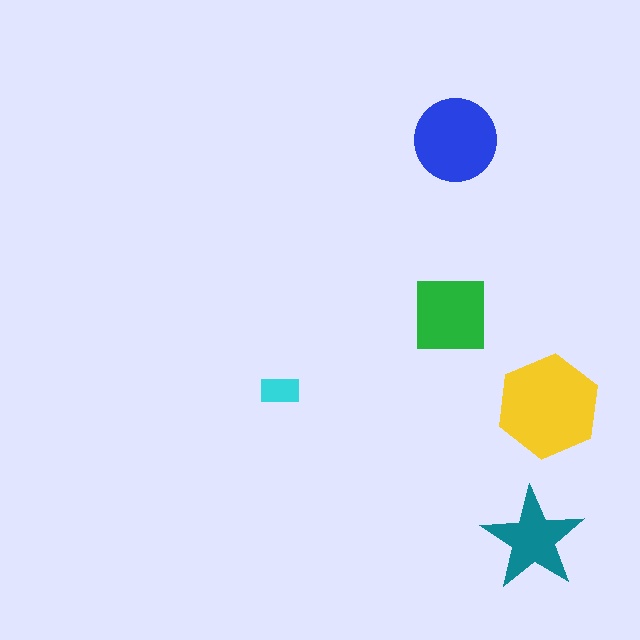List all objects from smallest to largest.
The cyan rectangle, the teal star, the green square, the blue circle, the yellow hexagon.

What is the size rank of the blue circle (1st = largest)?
2nd.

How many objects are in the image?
There are 5 objects in the image.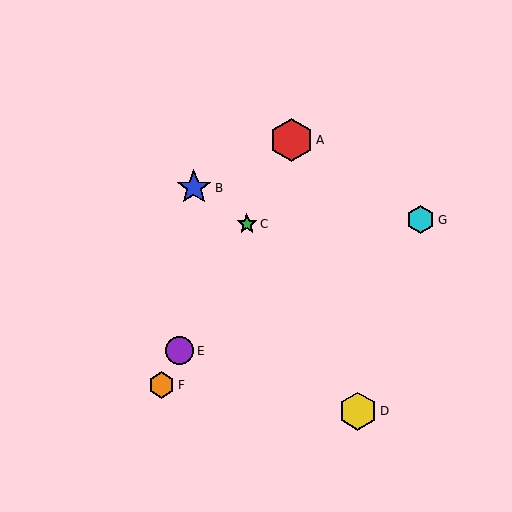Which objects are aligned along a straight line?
Objects A, C, E, F are aligned along a straight line.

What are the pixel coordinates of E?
Object E is at (180, 351).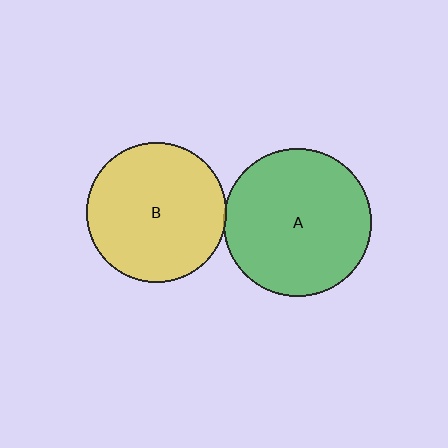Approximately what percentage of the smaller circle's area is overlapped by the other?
Approximately 5%.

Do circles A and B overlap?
Yes.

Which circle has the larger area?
Circle A (green).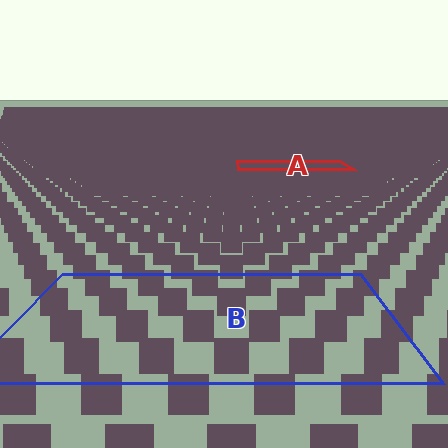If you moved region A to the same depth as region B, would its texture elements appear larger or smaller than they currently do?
They would appear larger. At a closer depth, the same texture elements are projected at a bigger on-screen size.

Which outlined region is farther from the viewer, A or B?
Region A is farther from the viewer — the texture elements inside it appear smaller and more densely packed.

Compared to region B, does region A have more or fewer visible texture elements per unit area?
Region A has more texture elements per unit area — they are packed more densely because it is farther away.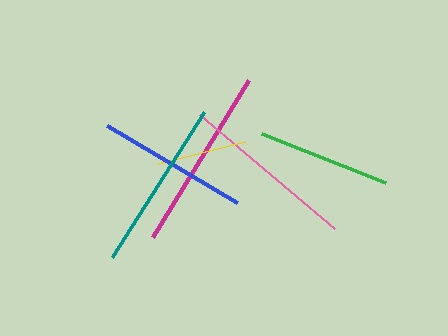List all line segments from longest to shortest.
From longest to shortest: magenta, pink, teal, blue, green, yellow.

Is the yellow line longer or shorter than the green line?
The green line is longer than the yellow line.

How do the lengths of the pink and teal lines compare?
The pink and teal lines are approximately the same length.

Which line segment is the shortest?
The yellow line is the shortest at approximately 90 pixels.